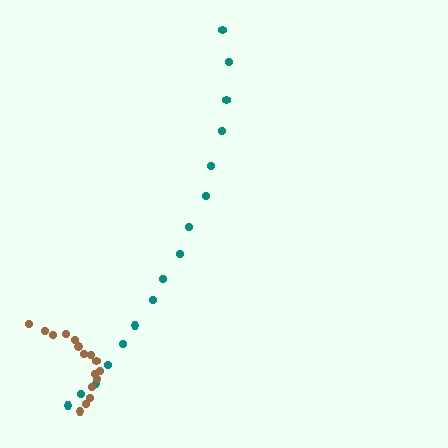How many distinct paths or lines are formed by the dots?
There are 2 distinct paths.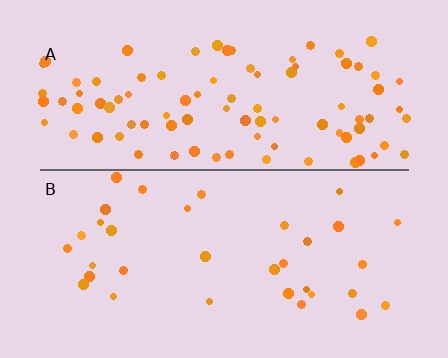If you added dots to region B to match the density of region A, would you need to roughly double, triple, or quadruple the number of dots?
Approximately triple.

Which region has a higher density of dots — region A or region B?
A (the top).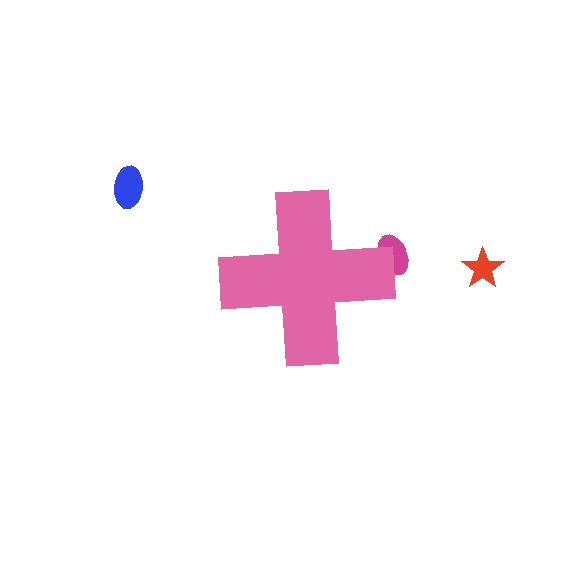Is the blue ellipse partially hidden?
No, the blue ellipse is fully visible.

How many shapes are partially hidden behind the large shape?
1 shape is partially hidden.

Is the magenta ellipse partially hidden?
Yes, the magenta ellipse is partially hidden behind the pink cross.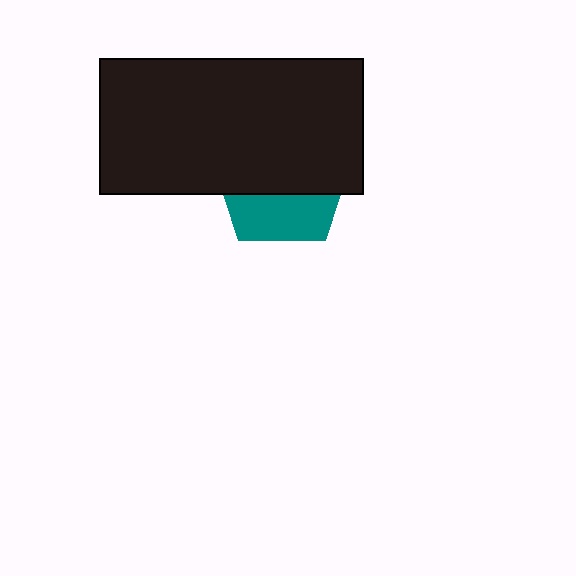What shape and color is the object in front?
The object in front is a black rectangle.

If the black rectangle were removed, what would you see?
You would see the complete teal pentagon.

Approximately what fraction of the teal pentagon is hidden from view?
Roughly 65% of the teal pentagon is hidden behind the black rectangle.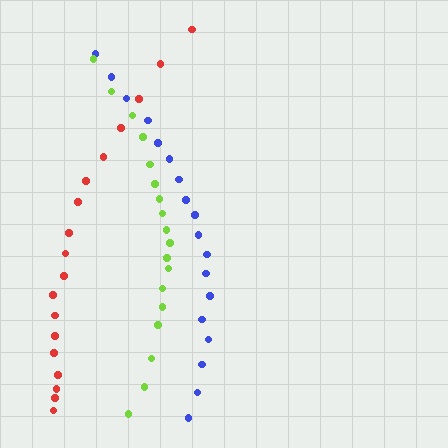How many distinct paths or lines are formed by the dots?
There are 3 distinct paths.